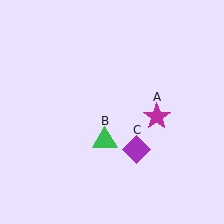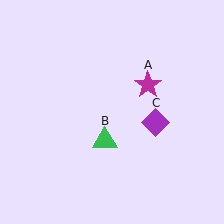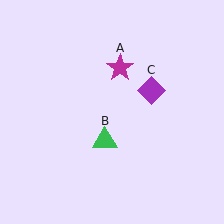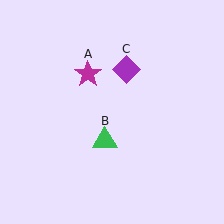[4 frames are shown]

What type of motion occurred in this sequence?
The magenta star (object A), purple diamond (object C) rotated counterclockwise around the center of the scene.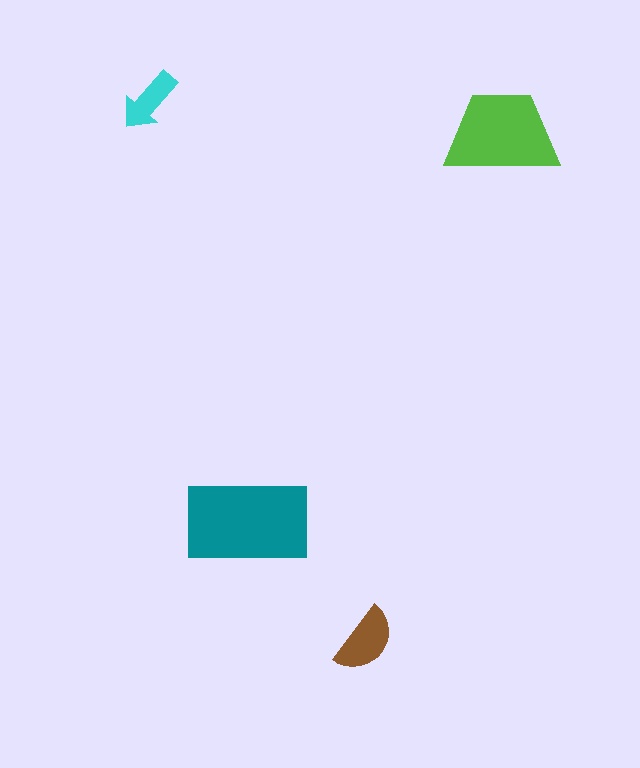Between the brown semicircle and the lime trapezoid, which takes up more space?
The lime trapezoid.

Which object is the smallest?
The cyan arrow.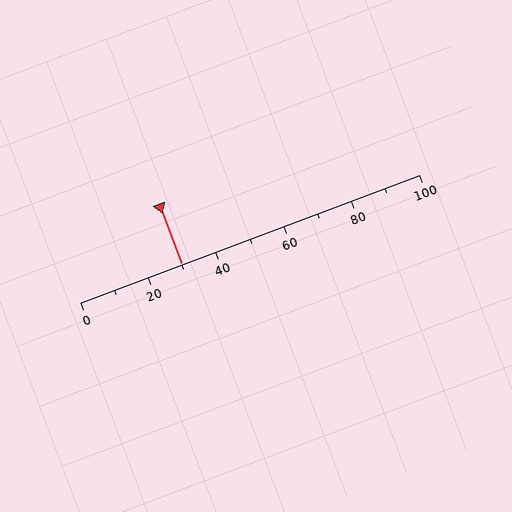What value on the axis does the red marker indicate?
The marker indicates approximately 30.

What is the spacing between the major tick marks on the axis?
The major ticks are spaced 20 apart.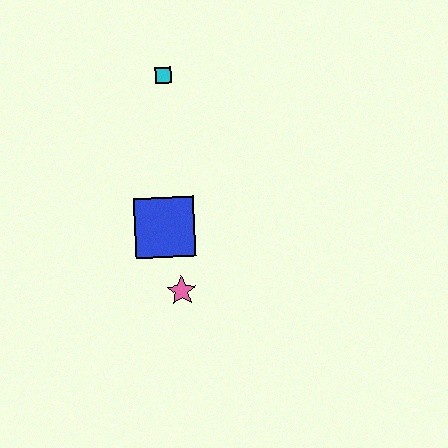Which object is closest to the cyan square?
The blue square is closest to the cyan square.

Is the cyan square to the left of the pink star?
Yes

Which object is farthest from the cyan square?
The pink star is farthest from the cyan square.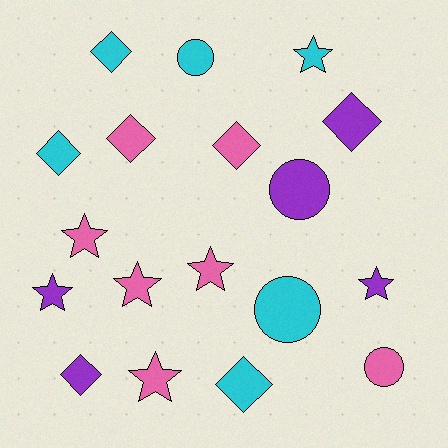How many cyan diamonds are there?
There are 3 cyan diamonds.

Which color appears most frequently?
Pink, with 7 objects.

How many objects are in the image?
There are 18 objects.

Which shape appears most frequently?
Diamond, with 7 objects.